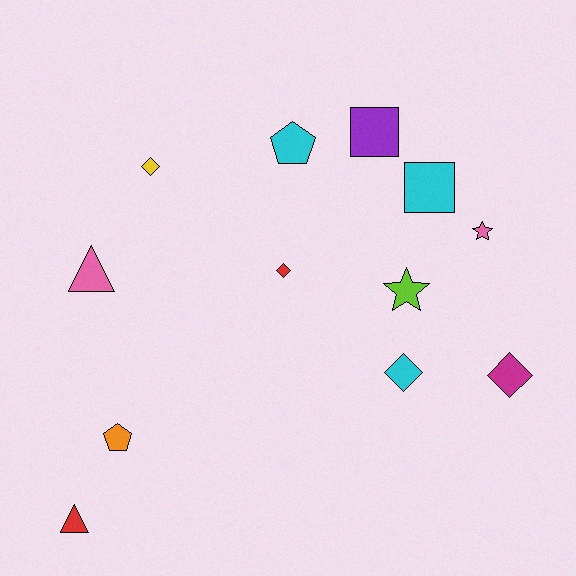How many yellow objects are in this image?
There is 1 yellow object.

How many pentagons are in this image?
There are 2 pentagons.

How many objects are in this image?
There are 12 objects.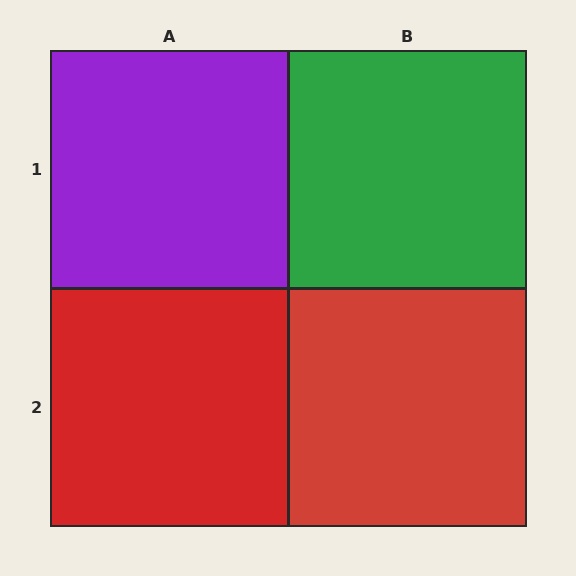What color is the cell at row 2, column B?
Red.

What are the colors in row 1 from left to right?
Purple, green.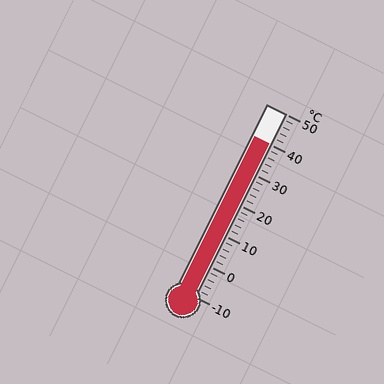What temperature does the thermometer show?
The thermometer shows approximately 40°C.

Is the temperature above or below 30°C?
The temperature is above 30°C.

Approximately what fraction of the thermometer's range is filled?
The thermometer is filled to approximately 85% of its range.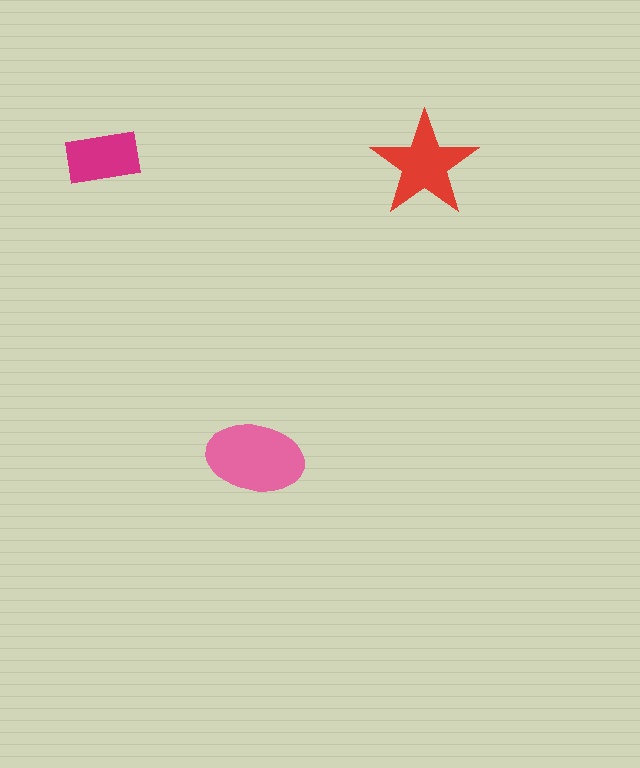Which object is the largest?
The pink ellipse.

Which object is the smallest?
The magenta rectangle.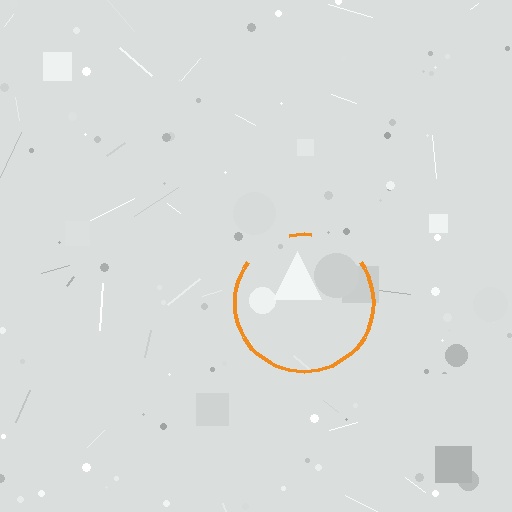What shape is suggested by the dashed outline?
The dashed outline suggests a circle.